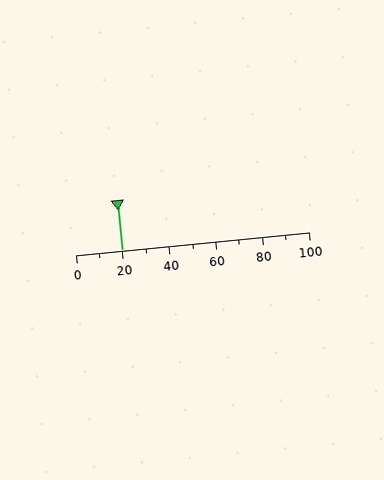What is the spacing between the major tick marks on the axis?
The major ticks are spaced 20 apart.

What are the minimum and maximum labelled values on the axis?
The axis runs from 0 to 100.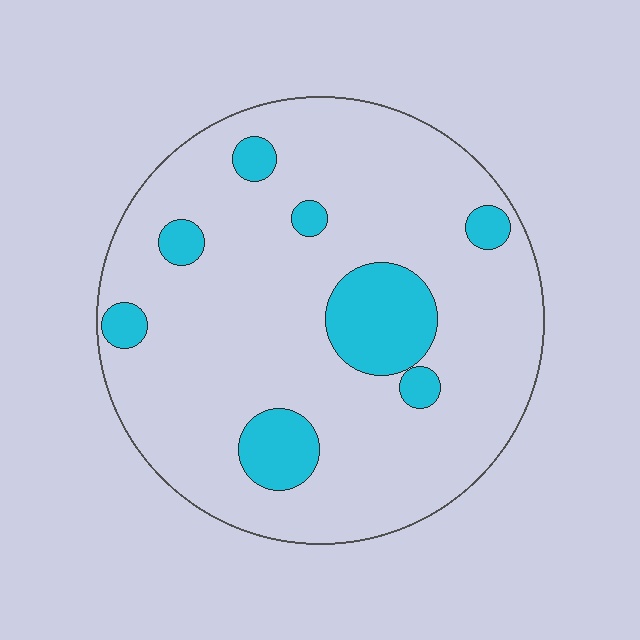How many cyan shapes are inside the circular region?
8.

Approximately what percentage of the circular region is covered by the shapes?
Approximately 15%.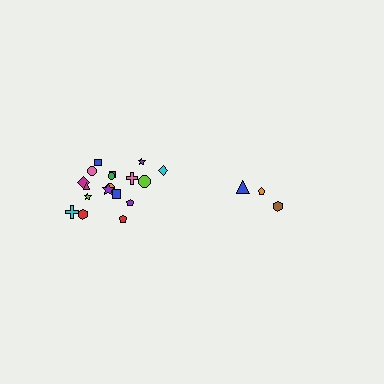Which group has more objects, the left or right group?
The left group.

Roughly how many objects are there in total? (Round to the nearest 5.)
Roughly 20 objects in total.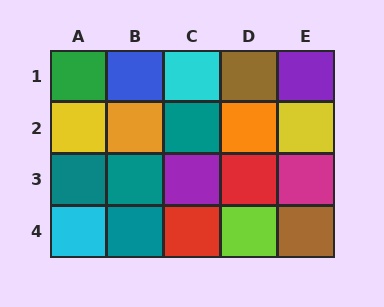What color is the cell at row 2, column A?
Yellow.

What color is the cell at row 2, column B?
Orange.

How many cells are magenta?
1 cell is magenta.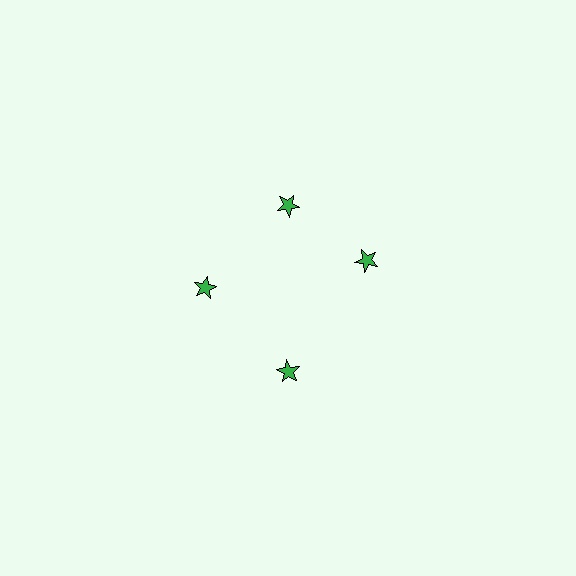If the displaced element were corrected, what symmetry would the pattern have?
It would have 4-fold rotational symmetry — the pattern would map onto itself every 90 degrees.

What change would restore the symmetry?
The symmetry would be restored by rotating it back into even spacing with its neighbors so that all 4 stars sit at equal angles and equal distance from the center.